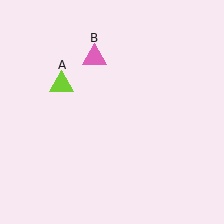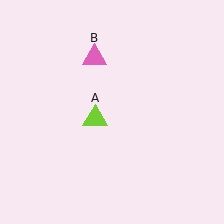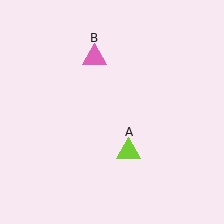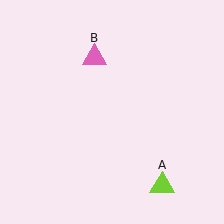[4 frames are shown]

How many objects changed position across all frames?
1 object changed position: lime triangle (object A).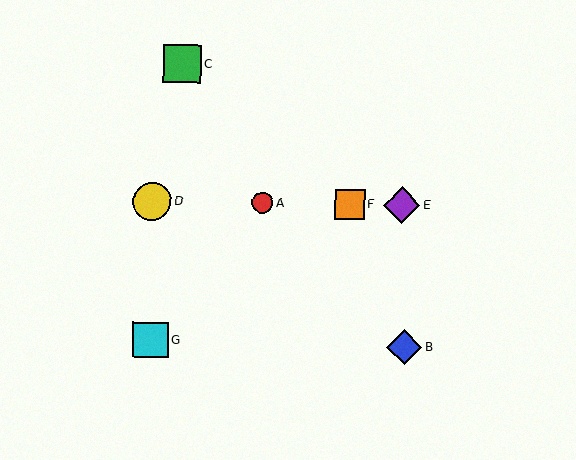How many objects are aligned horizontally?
4 objects (A, D, E, F) are aligned horizontally.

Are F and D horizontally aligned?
Yes, both are at y≈204.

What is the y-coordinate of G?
Object G is at y≈340.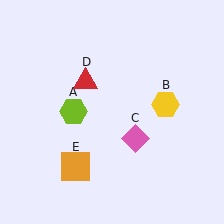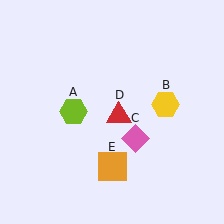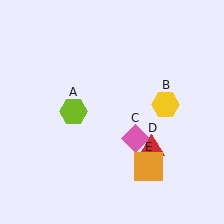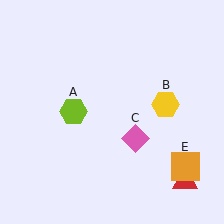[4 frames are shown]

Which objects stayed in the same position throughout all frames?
Lime hexagon (object A) and yellow hexagon (object B) and pink diamond (object C) remained stationary.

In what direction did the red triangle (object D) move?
The red triangle (object D) moved down and to the right.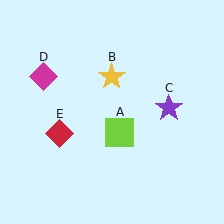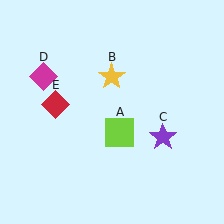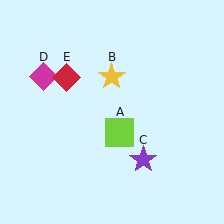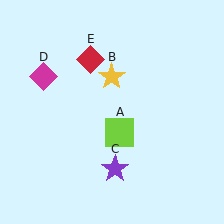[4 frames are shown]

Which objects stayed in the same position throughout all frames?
Lime square (object A) and yellow star (object B) and magenta diamond (object D) remained stationary.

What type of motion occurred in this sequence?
The purple star (object C), red diamond (object E) rotated clockwise around the center of the scene.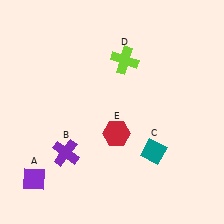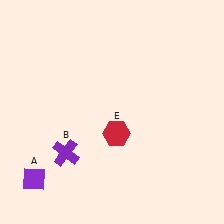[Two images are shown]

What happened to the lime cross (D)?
The lime cross (D) was removed in Image 2. It was in the top-right area of Image 1.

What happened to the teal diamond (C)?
The teal diamond (C) was removed in Image 2. It was in the bottom-right area of Image 1.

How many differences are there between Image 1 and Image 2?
There are 2 differences between the two images.